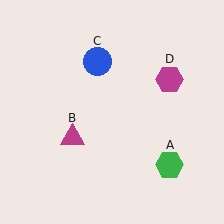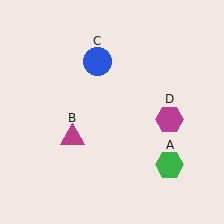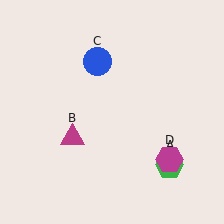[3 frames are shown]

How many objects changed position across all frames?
1 object changed position: magenta hexagon (object D).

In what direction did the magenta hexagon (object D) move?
The magenta hexagon (object D) moved down.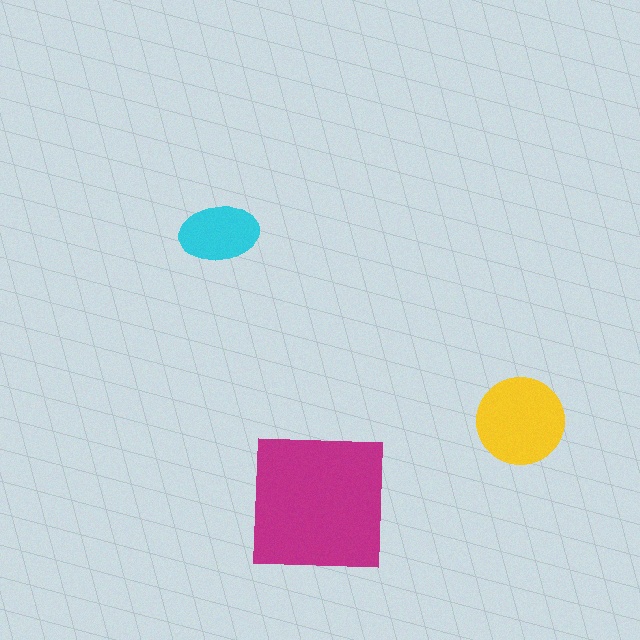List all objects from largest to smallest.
The magenta square, the yellow circle, the cyan ellipse.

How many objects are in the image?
There are 3 objects in the image.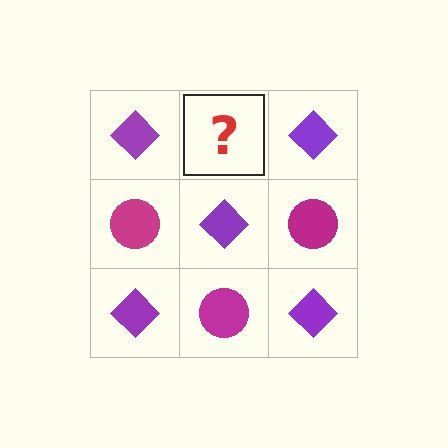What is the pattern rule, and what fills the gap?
The rule is that it alternates purple diamond and magenta circle in a checkerboard pattern. The gap should be filled with a magenta circle.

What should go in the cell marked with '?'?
The missing cell should contain a magenta circle.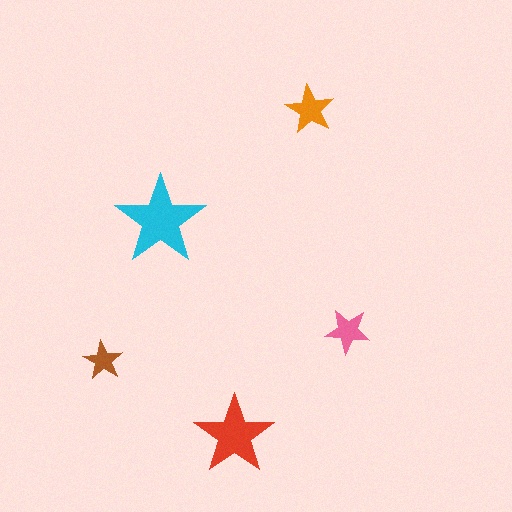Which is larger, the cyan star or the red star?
The cyan one.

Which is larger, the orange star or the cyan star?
The cyan one.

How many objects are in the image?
There are 5 objects in the image.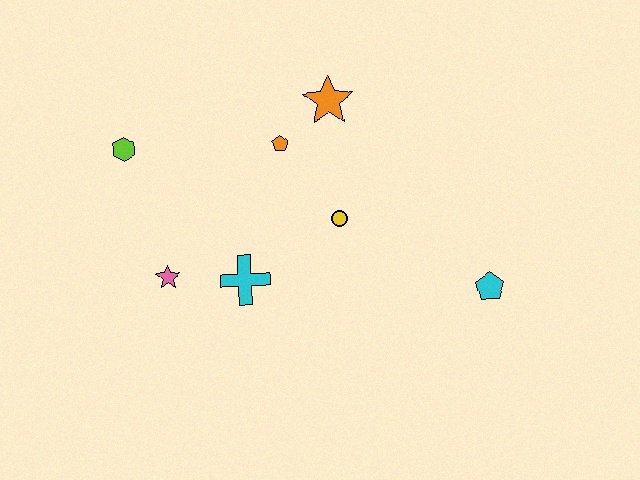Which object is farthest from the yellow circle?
The lime hexagon is farthest from the yellow circle.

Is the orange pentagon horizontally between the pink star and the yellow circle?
Yes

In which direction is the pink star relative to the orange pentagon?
The pink star is below the orange pentagon.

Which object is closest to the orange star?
The orange pentagon is closest to the orange star.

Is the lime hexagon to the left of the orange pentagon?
Yes